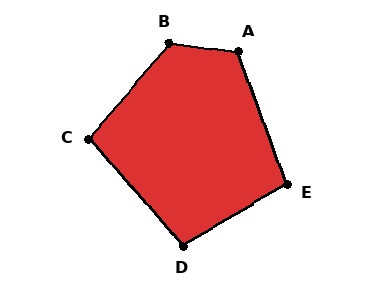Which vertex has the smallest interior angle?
C, at approximately 99 degrees.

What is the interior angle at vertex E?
Approximately 101 degrees (obtuse).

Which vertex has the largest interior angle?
B, at approximately 123 degrees.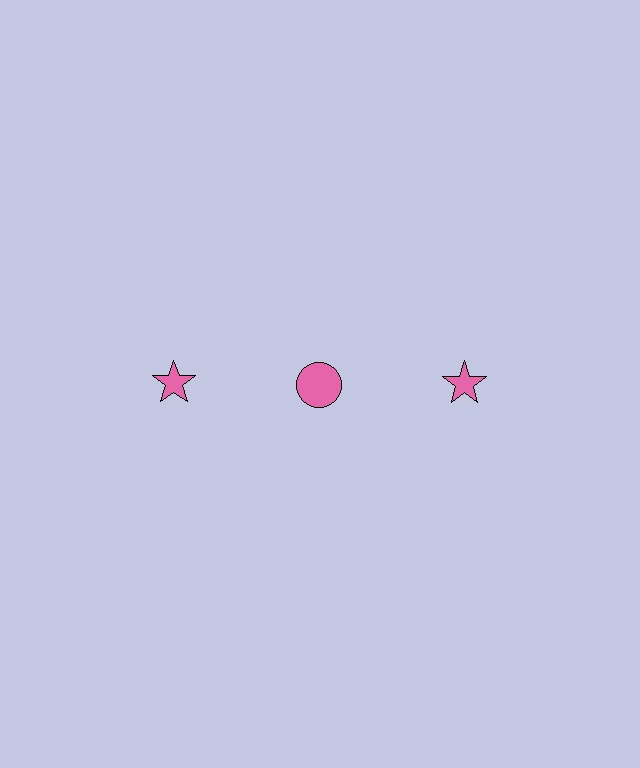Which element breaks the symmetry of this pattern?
The pink circle in the top row, second from left column breaks the symmetry. All other shapes are pink stars.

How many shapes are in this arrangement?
There are 3 shapes arranged in a grid pattern.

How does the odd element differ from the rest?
It has a different shape: circle instead of star.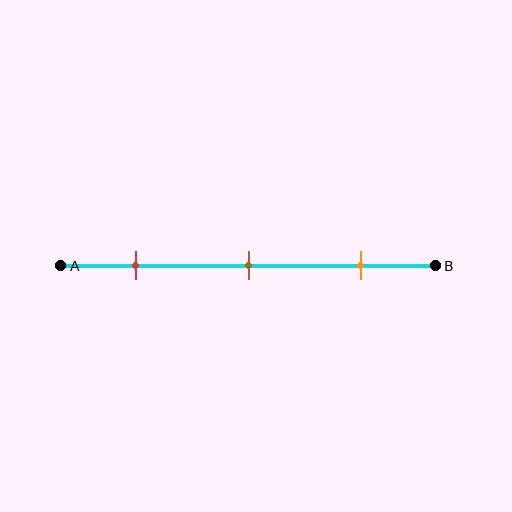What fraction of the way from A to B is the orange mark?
The orange mark is approximately 80% (0.8) of the way from A to B.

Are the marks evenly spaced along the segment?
Yes, the marks are approximately evenly spaced.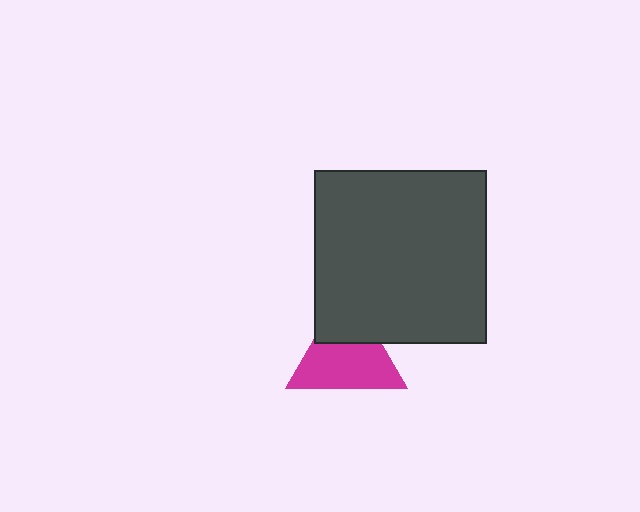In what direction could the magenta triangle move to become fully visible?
The magenta triangle could move down. That would shift it out from behind the dark gray square entirely.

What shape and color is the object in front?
The object in front is a dark gray square.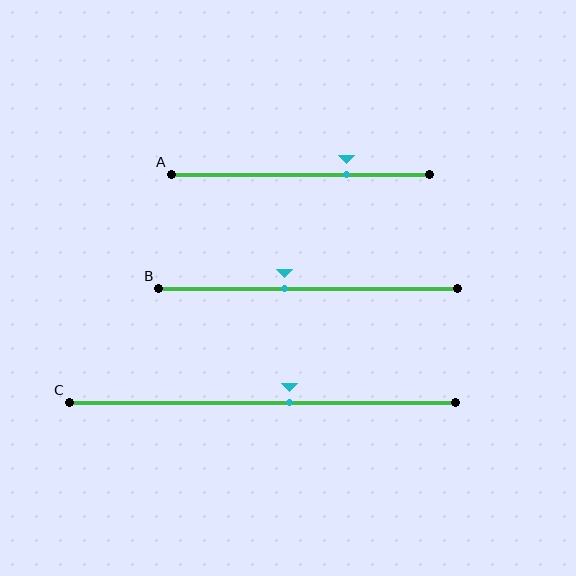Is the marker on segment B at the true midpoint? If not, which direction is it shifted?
No, the marker on segment B is shifted to the left by about 8% of the segment length.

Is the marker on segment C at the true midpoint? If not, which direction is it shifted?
No, the marker on segment C is shifted to the right by about 7% of the segment length.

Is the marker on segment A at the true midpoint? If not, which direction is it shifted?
No, the marker on segment A is shifted to the right by about 18% of the segment length.